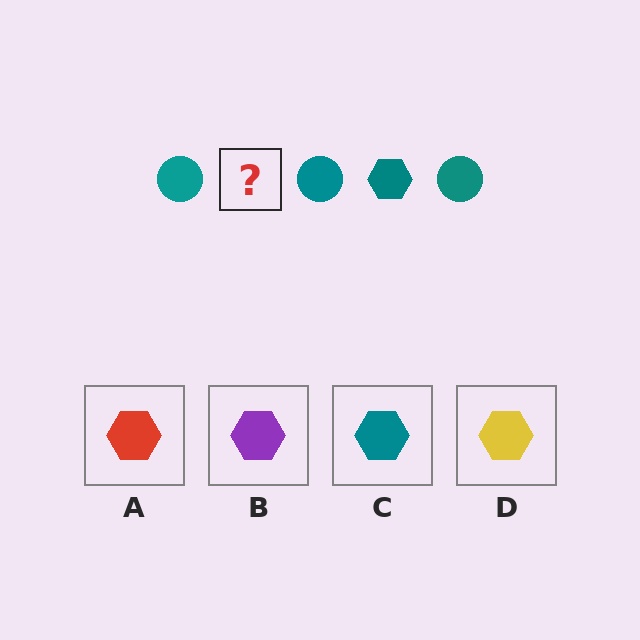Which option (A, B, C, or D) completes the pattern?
C.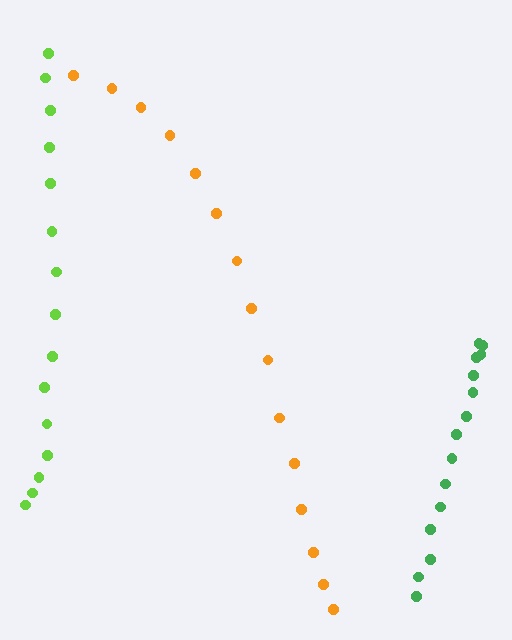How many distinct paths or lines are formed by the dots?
There are 3 distinct paths.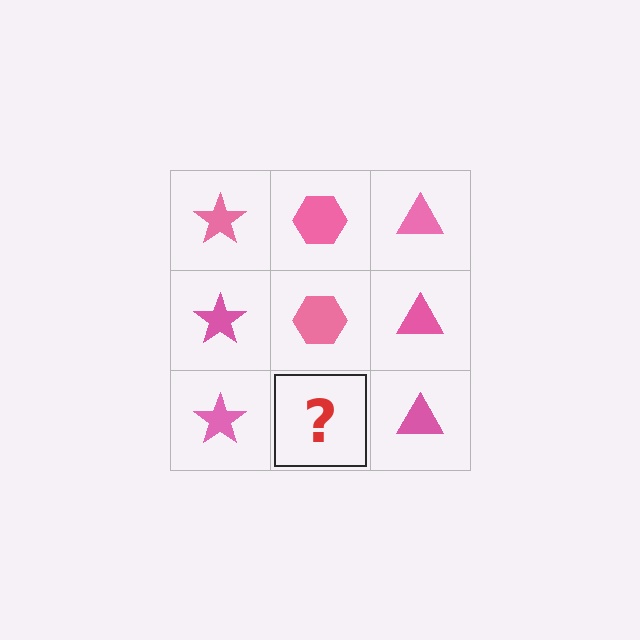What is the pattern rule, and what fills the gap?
The rule is that each column has a consistent shape. The gap should be filled with a pink hexagon.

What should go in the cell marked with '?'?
The missing cell should contain a pink hexagon.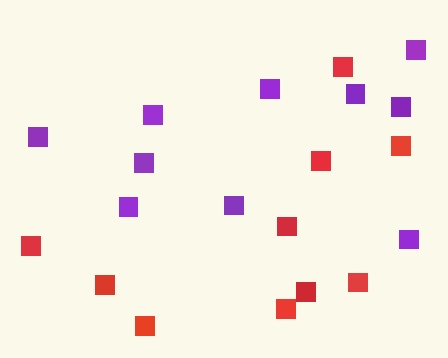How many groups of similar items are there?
There are 2 groups: one group of red squares (10) and one group of purple squares (10).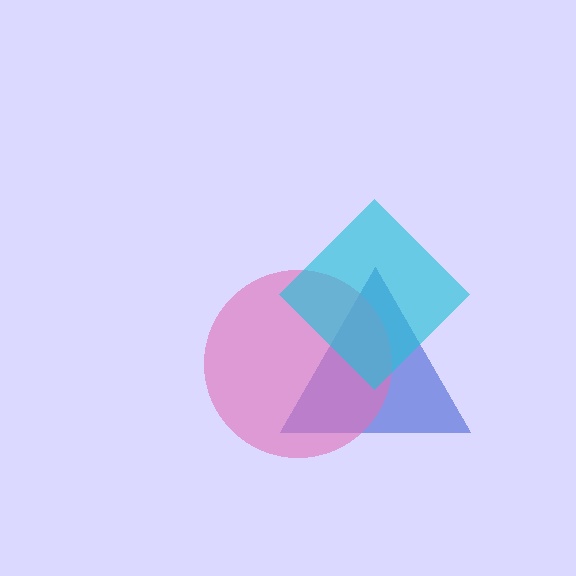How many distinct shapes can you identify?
There are 3 distinct shapes: a blue triangle, a pink circle, a cyan diamond.